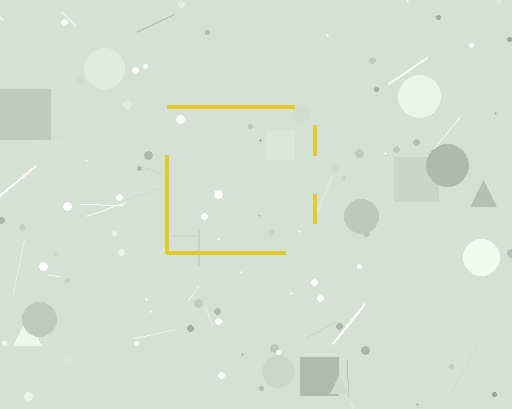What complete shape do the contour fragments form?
The contour fragments form a square.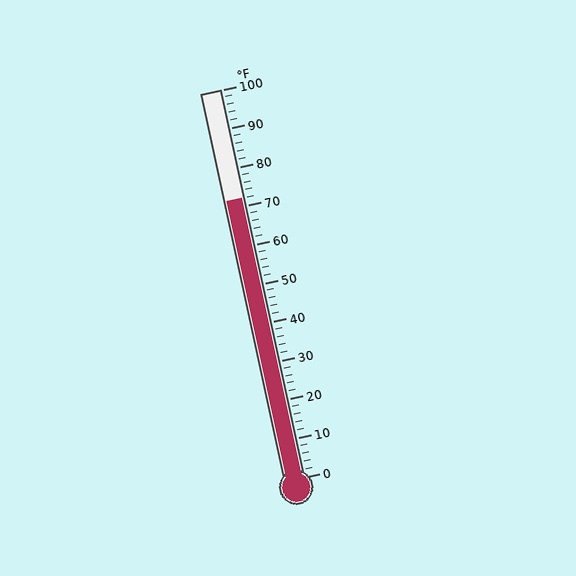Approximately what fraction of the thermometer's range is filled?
The thermometer is filled to approximately 70% of its range.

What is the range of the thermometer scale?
The thermometer scale ranges from 0°F to 100°F.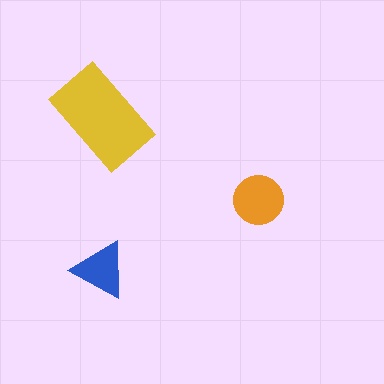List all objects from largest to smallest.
The yellow rectangle, the orange circle, the blue triangle.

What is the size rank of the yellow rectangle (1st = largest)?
1st.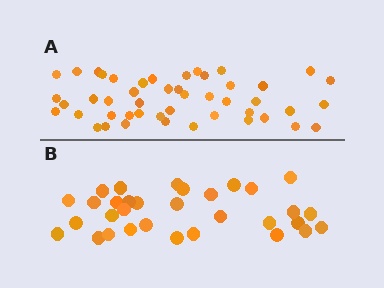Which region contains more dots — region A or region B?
Region A (the top region) has more dots.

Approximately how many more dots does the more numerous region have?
Region A has approximately 15 more dots than region B.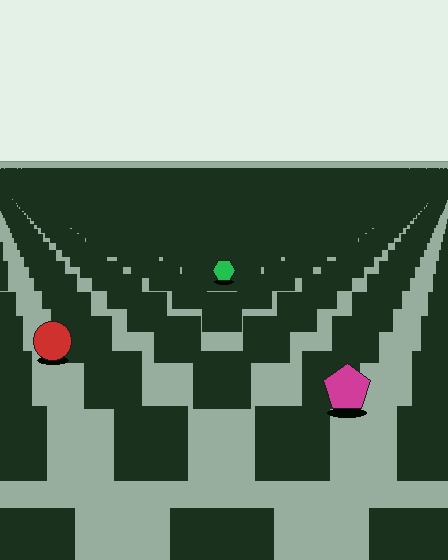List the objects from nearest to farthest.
From nearest to farthest: the magenta pentagon, the red circle, the green hexagon.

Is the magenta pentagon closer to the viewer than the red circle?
Yes. The magenta pentagon is closer — you can tell from the texture gradient: the ground texture is coarser near it.